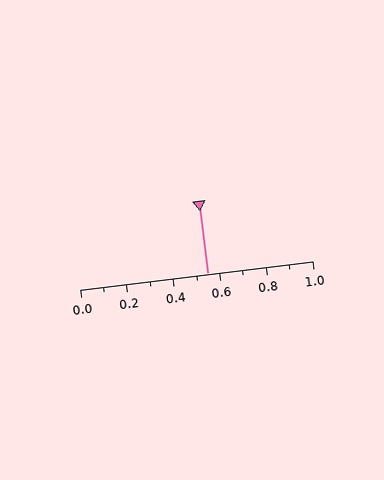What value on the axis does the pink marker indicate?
The marker indicates approximately 0.55.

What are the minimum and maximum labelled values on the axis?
The axis runs from 0.0 to 1.0.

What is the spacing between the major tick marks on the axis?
The major ticks are spaced 0.2 apart.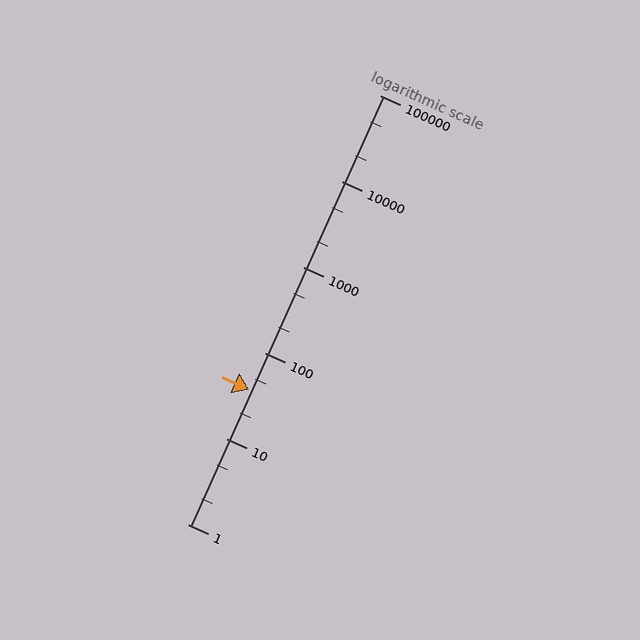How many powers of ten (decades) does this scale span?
The scale spans 5 decades, from 1 to 100000.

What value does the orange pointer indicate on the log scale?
The pointer indicates approximately 37.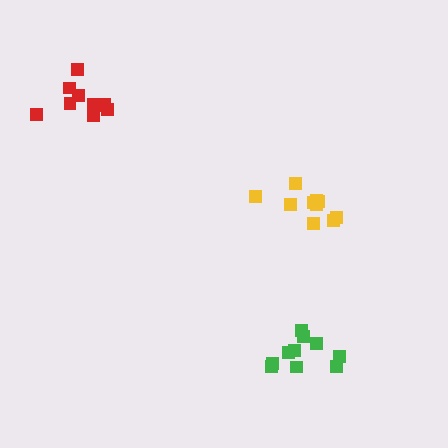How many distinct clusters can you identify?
There are 3 distinct clusters.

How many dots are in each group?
Group 1: 10 dots, Group 2: 10 dots, Group 3: 10 dots (30 total).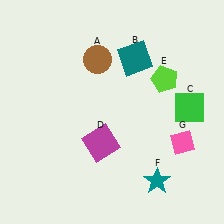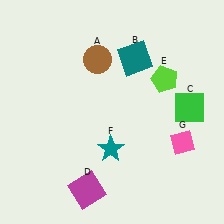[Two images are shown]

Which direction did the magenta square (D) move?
The magenta square (D) moved down.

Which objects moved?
The objects that moved are: the magenta square (D), the teal star (F).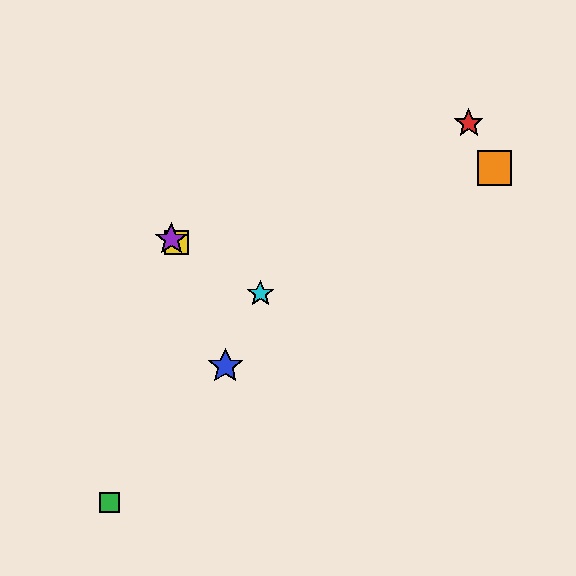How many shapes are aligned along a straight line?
3 shapes (the yellow square, the purple star, the cyan star) are aligned along a straight line.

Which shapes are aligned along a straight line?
The yellow square, the purple star, the cyan star are aligned along a straight line.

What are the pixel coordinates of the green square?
The green square is at (110, 502).